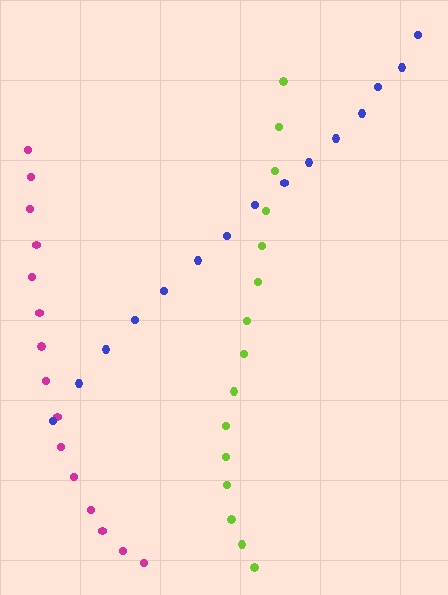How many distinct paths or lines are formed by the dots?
There are 3 distinct paths.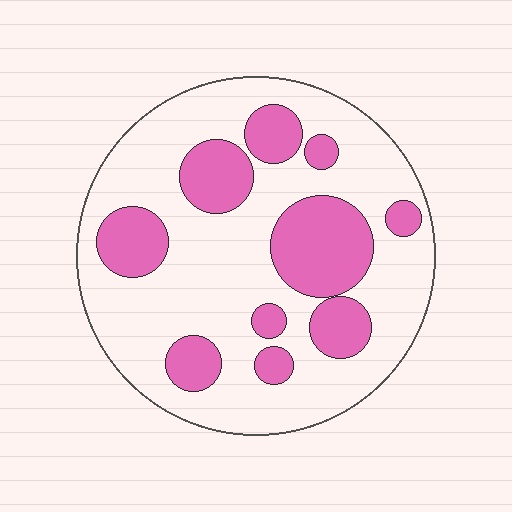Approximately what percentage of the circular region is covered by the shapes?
Approximately 30%.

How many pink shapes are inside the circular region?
10.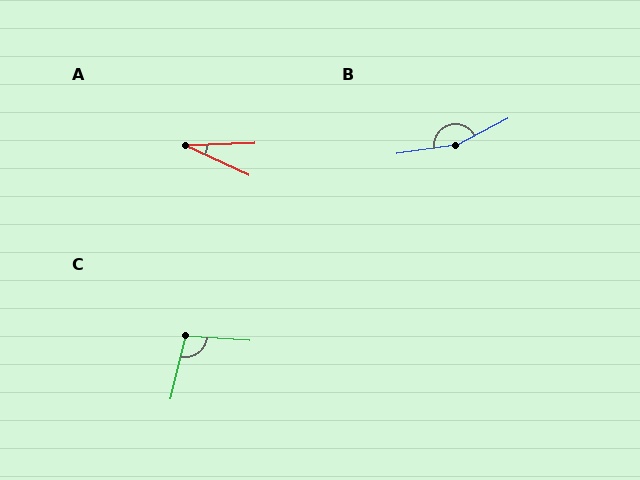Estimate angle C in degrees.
Approximately 99 degrees.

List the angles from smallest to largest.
A (27°), C (99°), B (161°).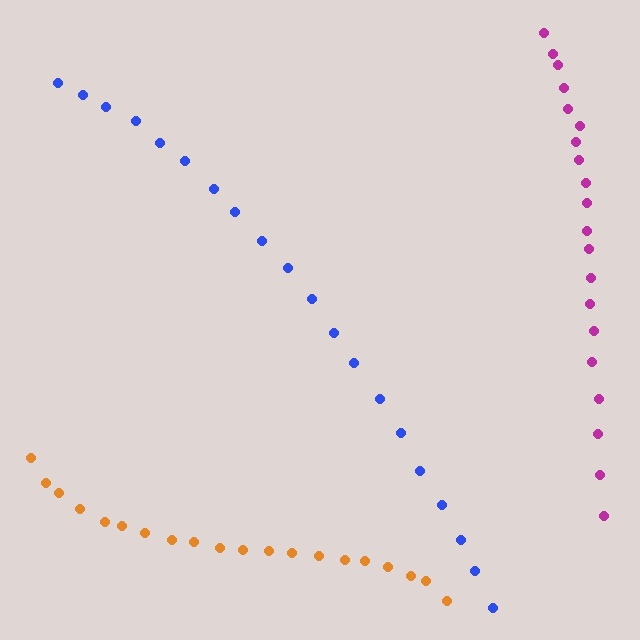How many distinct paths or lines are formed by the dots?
There are 3 distinct paths.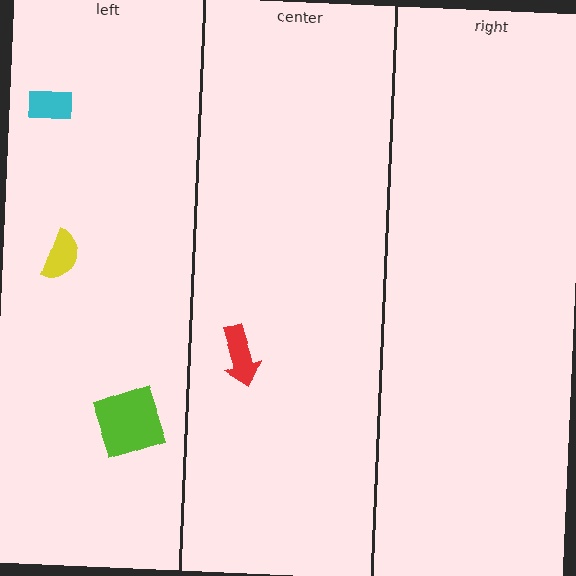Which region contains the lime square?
The left region.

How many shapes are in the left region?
3.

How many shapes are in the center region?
1.